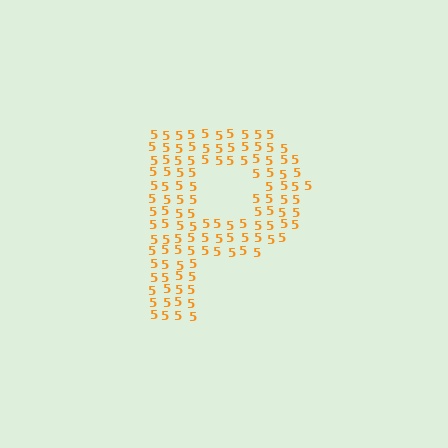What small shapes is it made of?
It is made of small digit 5's.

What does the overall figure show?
The overall figure shows the letter P.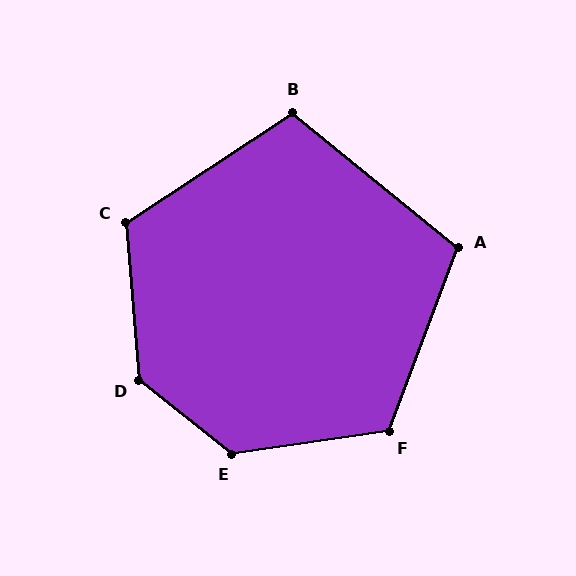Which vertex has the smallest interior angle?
B, at approximately 108 degrees.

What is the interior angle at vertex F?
Approximately 119 degrees (obtuse).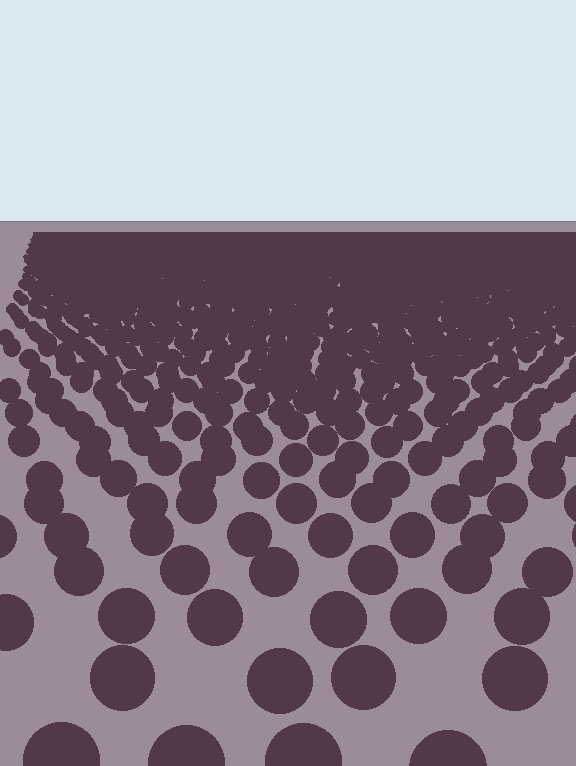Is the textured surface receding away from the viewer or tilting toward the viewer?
The surface is receding away from the viewer. Texture elements get smaller and denser toward the top.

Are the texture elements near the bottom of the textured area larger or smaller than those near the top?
Larger. Near the bottom, elements are closer to the viewer and appear at a bigger on-screen size.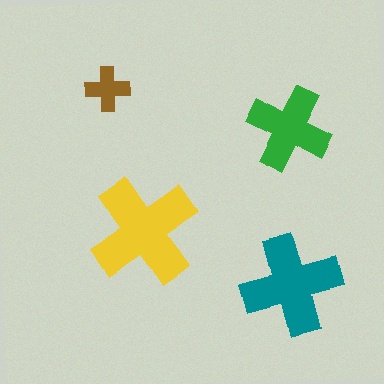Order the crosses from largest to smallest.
the yellow one, the teal one, the green one, the brown one.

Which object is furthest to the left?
The brown cross is leftmost.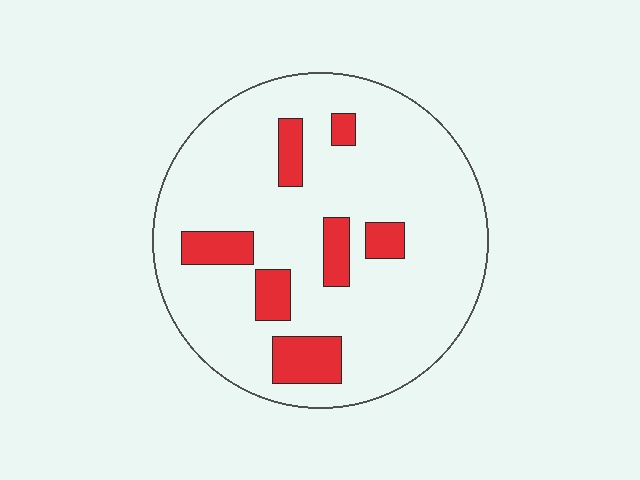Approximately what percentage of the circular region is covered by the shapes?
Approximately 15%.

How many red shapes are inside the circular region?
7.